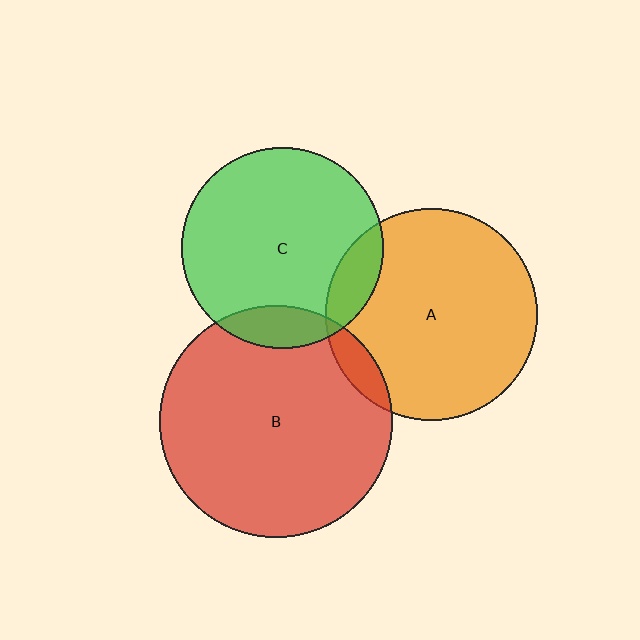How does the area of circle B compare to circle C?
Approximately 1.3 times.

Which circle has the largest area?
Circle B (red).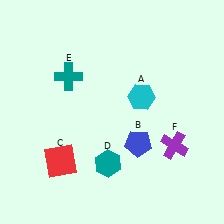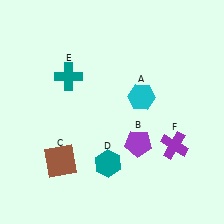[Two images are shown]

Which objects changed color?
B changed from blue to purple. C changed from red to brown.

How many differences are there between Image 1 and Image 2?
There are 2 differences between the two images.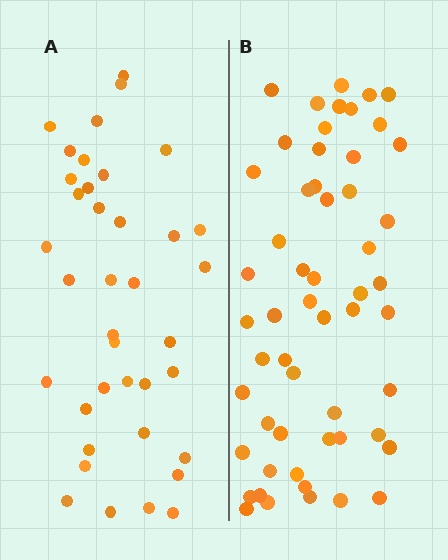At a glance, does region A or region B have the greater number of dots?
Region B (the right region) has more dots.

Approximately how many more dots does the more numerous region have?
Region B has approximately 15 more dots than region A.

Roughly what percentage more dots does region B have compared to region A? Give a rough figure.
About 45% more.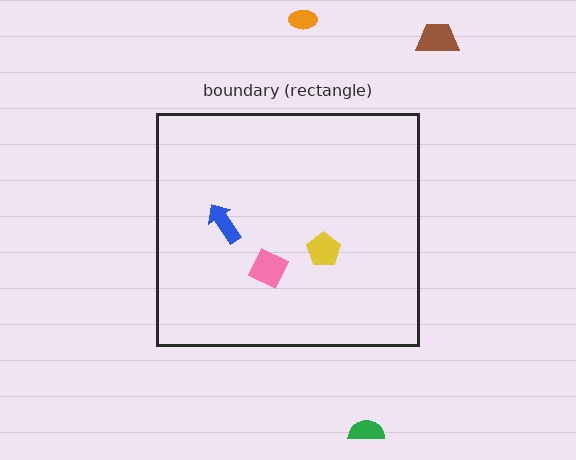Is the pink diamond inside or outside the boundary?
Inside.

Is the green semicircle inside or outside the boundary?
Outside.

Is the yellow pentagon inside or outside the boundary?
Inside.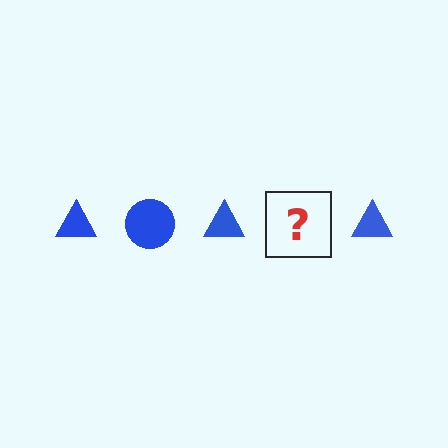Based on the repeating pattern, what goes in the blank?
The blank should be a blue circle.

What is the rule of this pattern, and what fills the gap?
The rule is that the pattern cycles through triangle, circle shapes in blue. The gap should be filled with a blue circle.